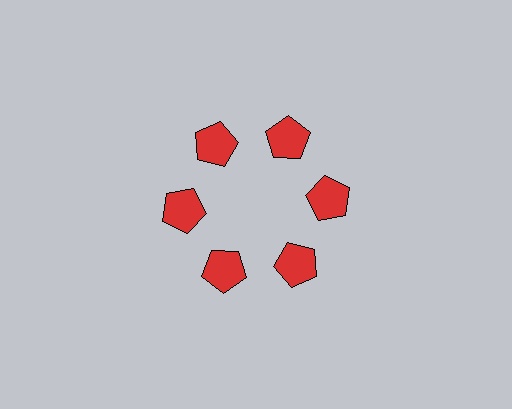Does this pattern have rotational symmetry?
Yes, this pattern has 6-fold rotational symmetry. It looks the same after rotating 60 degrees around the center.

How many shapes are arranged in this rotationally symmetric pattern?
There are 6 shapes, arranged in 6 groups of 1.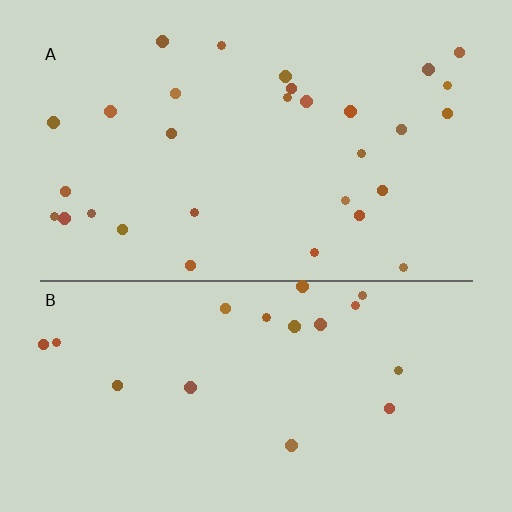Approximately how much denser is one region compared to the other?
Approximately 1.5× — region A over region B.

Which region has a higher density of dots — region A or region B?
A (the top).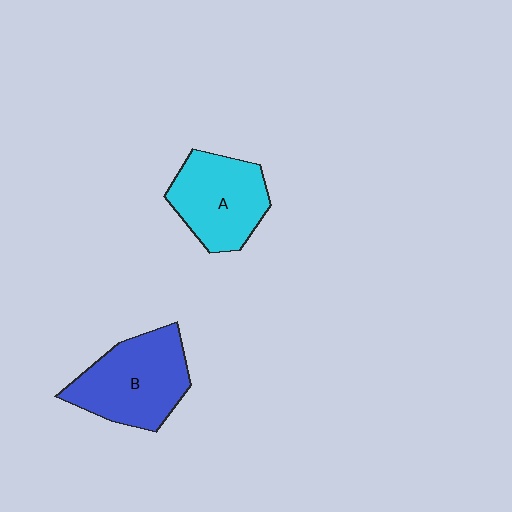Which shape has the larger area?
Shape B (blue).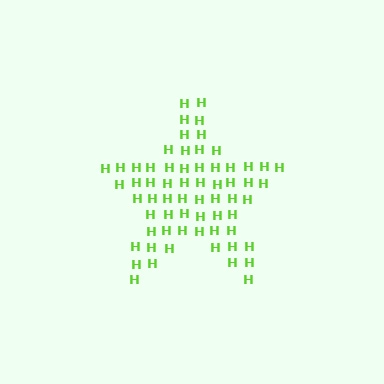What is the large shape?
The large shape is a star.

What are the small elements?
The small elements are letter H's.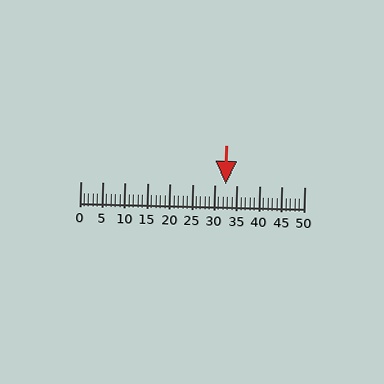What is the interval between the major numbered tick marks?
The major tick marks are spaced 5 units apart.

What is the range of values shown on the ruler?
The ruler shows values from 0 to 50.